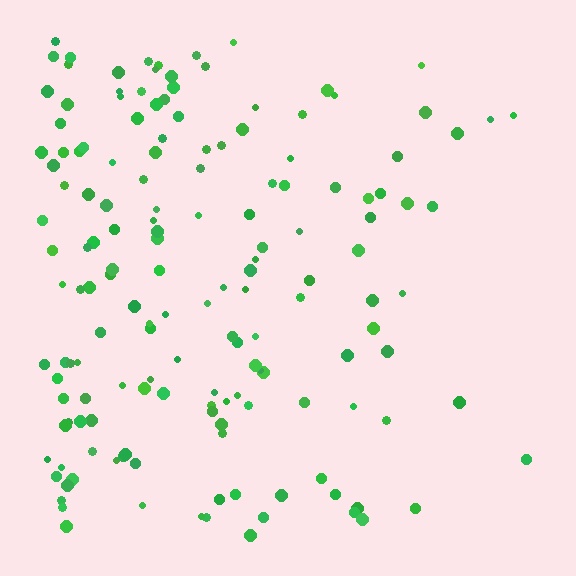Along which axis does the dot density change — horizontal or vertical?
Horizontal.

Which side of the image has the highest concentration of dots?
The left.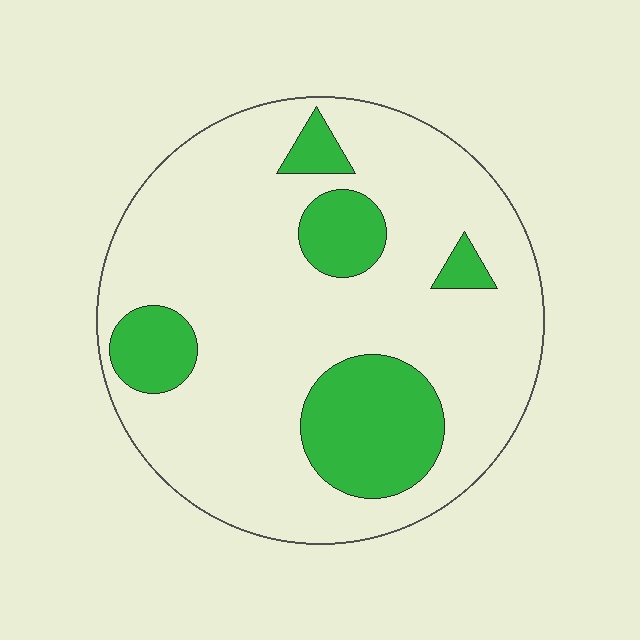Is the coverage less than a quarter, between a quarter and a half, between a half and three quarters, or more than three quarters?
Less than a quarter.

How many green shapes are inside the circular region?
5.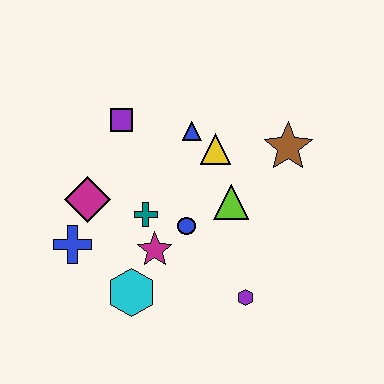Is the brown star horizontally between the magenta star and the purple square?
No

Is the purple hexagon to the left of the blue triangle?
No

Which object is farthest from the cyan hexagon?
The brown star is farthest from the cyan hexagon.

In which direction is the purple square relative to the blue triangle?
The purple square is to the left of the blue triangle.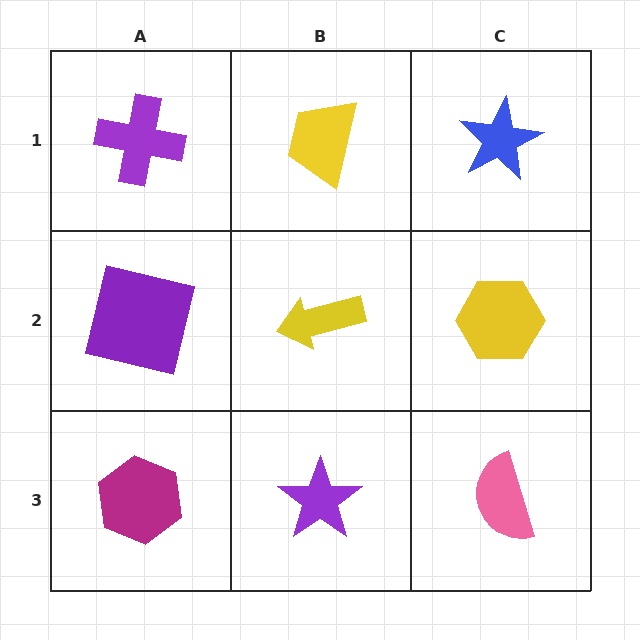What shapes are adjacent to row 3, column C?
A yellow hexagon (row 2, column C), a purple star (row 3, column B).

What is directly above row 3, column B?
A yellow arrow.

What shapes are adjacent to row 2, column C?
A blue star (row 1, column C), a pink semicircle (row 3, column C), a yellow arrow (row 2, column B).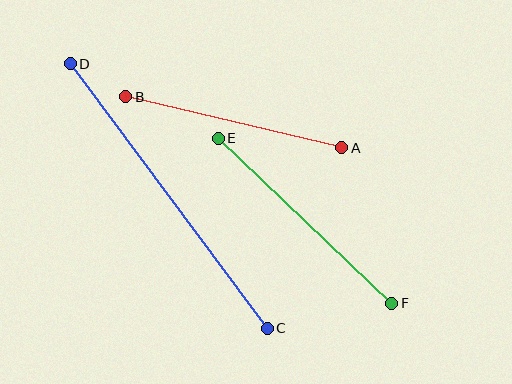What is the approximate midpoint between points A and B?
The midpoint is at approximately (234, 122) pixels.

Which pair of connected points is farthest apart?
Points C and D are farthest apart.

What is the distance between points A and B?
The distance is approximately 222 pixels.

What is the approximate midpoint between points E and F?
The midpoint is at approximately (305, 221) pixels.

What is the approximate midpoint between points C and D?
The midpoint is at approximately (169, 196) pixels.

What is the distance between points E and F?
The distance is approximately 239 pixels.